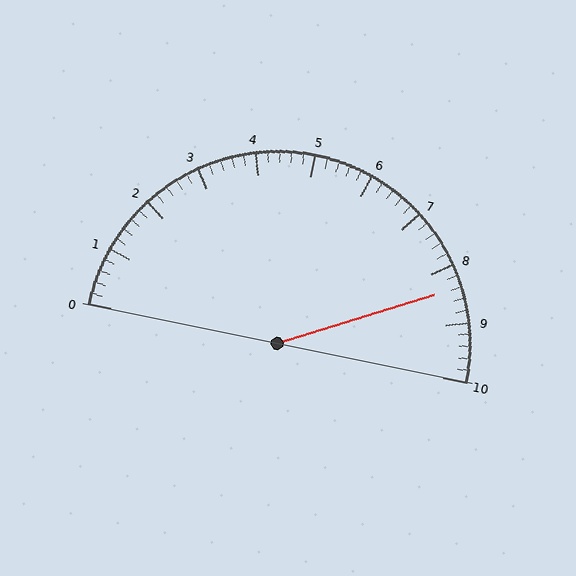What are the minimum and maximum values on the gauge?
The gauge ranges from 0 to 10.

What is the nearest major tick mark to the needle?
The nearest major tick mark is 8.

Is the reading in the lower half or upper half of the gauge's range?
The reading is in the upper half of the range (0 to 10).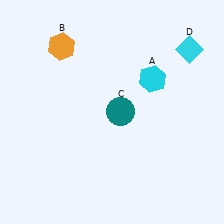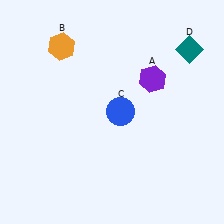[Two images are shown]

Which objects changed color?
A changed from cyan to purple. C changed from teal to blue. D changed from cyan to teal.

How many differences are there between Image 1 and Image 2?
There are 3 differences between the two images.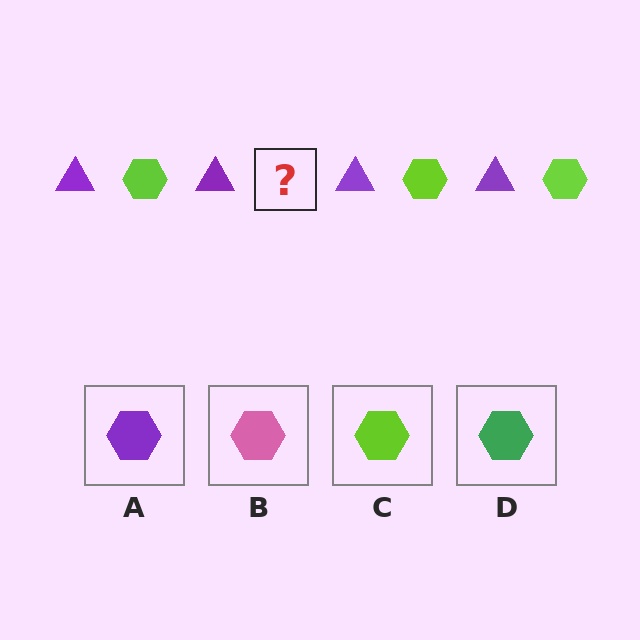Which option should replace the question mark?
Option C.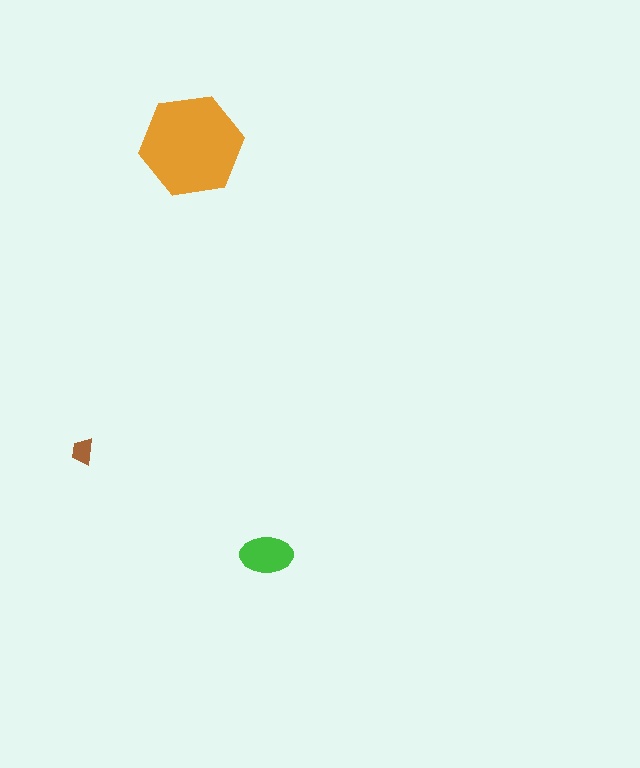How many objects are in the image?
There are 3 objects in the image.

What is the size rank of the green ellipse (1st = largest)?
2nd.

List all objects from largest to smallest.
The orange hexagon, the green ellipse, the brown trapezoid.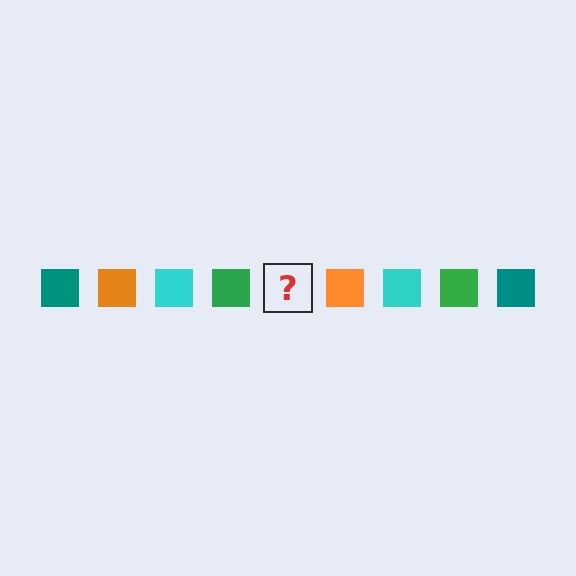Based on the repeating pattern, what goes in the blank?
The blank should be a teal square.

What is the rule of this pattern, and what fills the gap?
The rule is that the pattern cycles through teal, orange, cyan, green squares. The gap should be filled with a teal square.